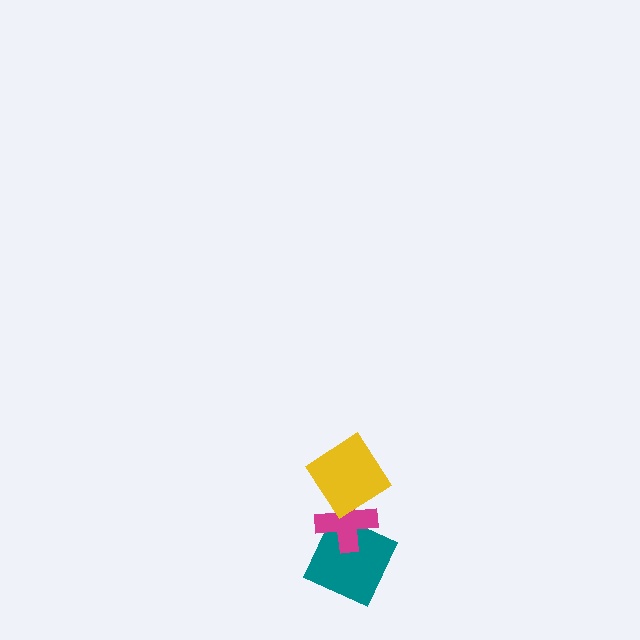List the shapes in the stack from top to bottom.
From top to bottom: the yellow diamond, the magenta cross, the teal square.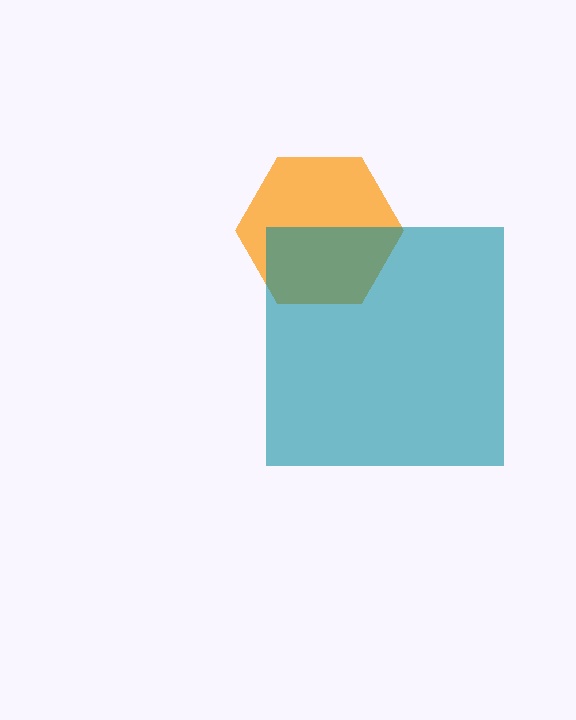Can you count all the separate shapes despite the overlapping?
Yes, there are 2 separate shapes.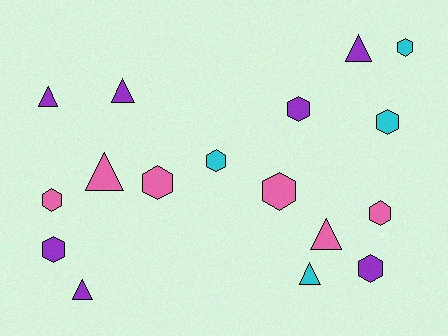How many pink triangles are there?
There are 2 pink triangles.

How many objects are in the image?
There are 17 objects.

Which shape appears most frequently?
Hexagon, with 10 objects.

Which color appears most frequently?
Purple, with 7 objects.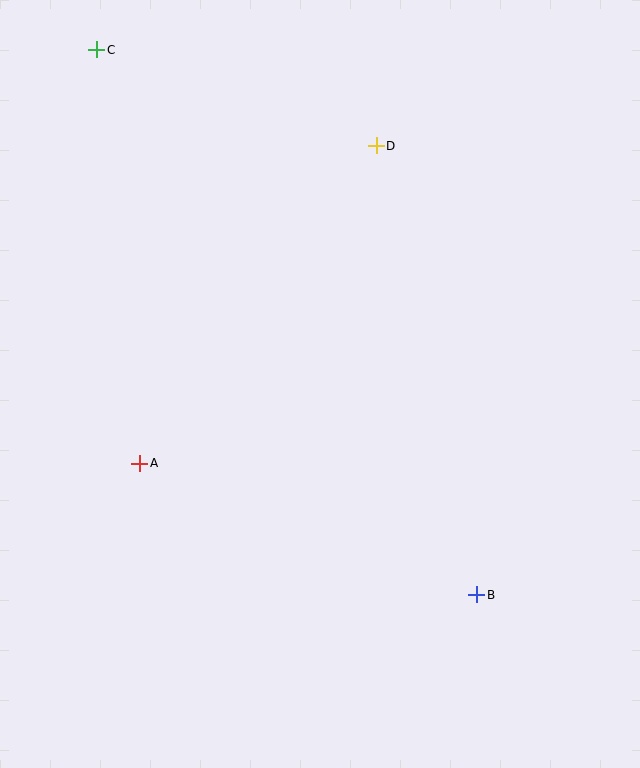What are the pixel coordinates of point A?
Point A is at (140, 463).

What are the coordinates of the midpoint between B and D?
The midpoint between B and D is at (427, 370).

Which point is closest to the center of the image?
Point A at (140, 463) is closest to the center.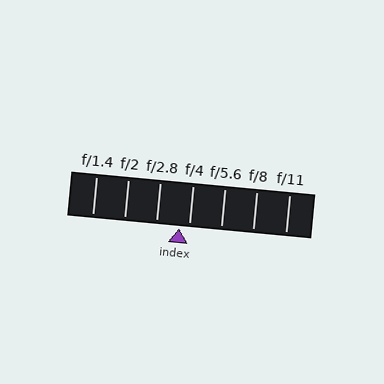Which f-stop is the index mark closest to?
The index mark is closest to f/4.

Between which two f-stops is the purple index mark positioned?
The index mark is between f/2.8 and f/4.